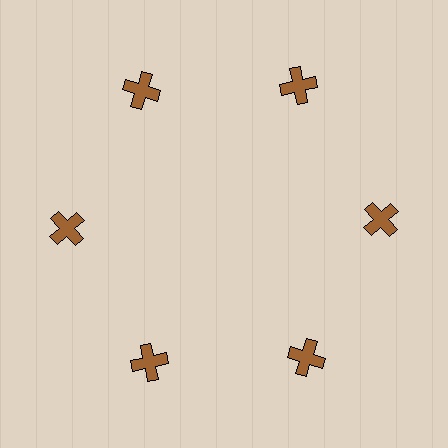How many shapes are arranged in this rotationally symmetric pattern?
There are 6 shapes, arranged in 6 groups of 1.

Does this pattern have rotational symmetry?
Yes, this pattern has 6-fold rotational symmetry. It looks the same after rotating 60 degrees around the center.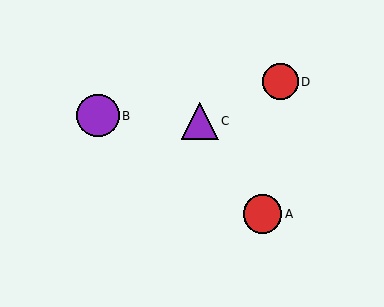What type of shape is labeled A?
Shape A is a red circle.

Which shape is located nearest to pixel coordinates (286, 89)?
The red circle (labeled D) at (280, 82) is nearest to that location.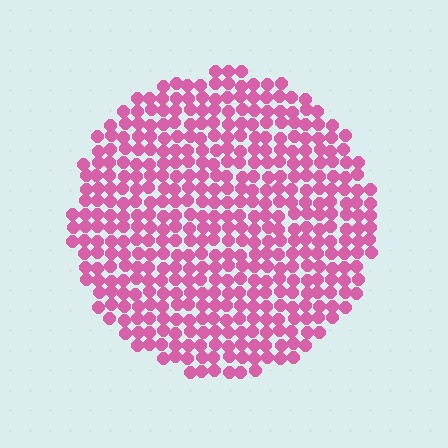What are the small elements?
The small elements are circles.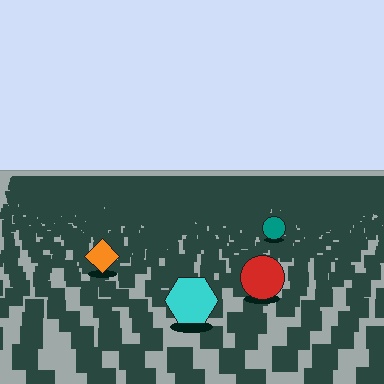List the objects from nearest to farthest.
From nearest to farthest: the cyan hexagon, the red circle, the orange diamond, the teal circle.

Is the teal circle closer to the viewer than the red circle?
No. The red circle is closer — you can tell from the texture gradient: the ground texture is coarser near it.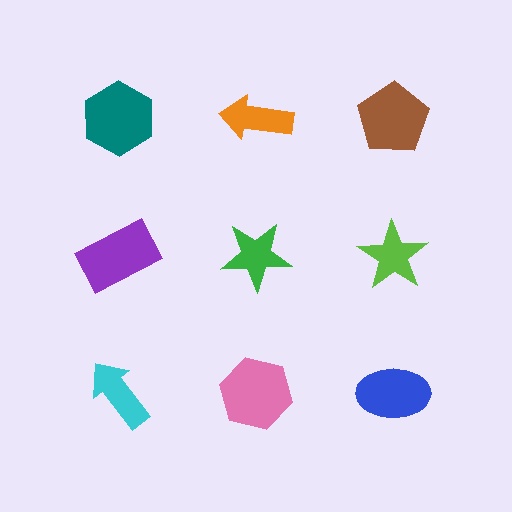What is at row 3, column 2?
A pink hexagon.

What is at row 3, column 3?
A blue ellipse.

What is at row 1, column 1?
A teal hexagon.